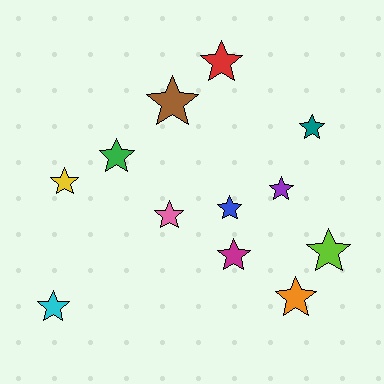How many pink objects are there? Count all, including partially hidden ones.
There is 1 pink object.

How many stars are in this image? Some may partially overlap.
There are 12 stars.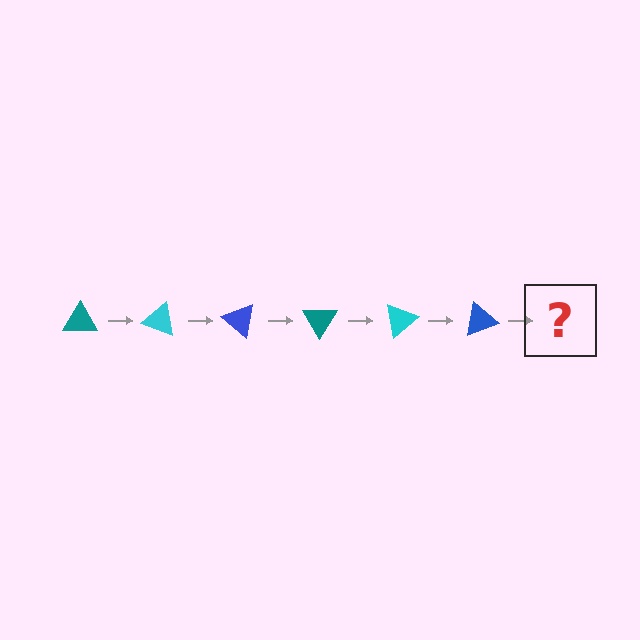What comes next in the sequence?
The next element should be a teal triangle, rotated 120 degrees from the start.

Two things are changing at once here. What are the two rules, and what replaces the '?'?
The two rules are that it rotates 20 degrees each step and the color cycles through teal, cyan, and blue. The '?' should be a teal triangle, rotated 120 degrees from the start.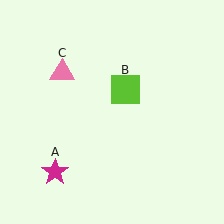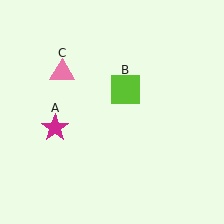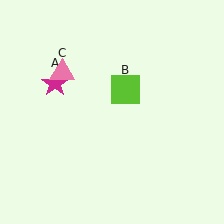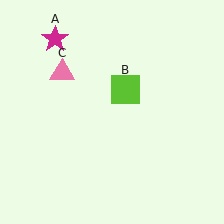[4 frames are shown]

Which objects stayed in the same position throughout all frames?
Lime square (object B) and pink triangle (object C) remained stationary.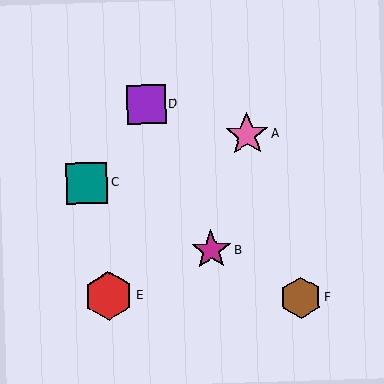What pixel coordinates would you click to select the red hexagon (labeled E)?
Click at (108, 296) to select the red hexagon E.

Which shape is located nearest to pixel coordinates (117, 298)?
The red hexagon (labeled E) at (108, 296) is nearest to that location.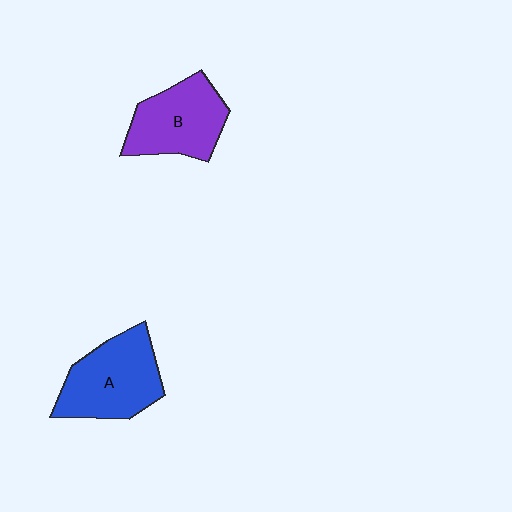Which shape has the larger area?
Shape A (blue).